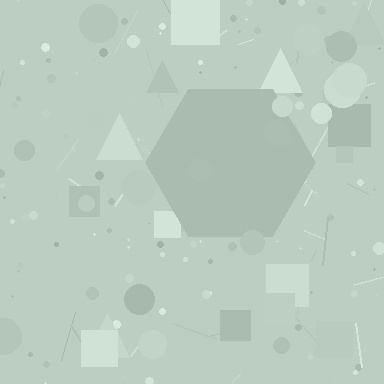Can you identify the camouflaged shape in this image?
The camouflaged shape is a hexagon.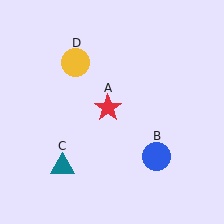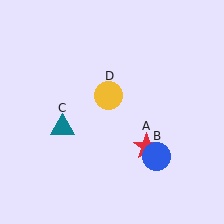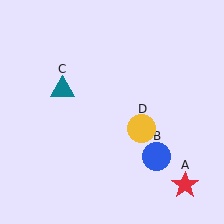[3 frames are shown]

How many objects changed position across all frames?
3 objects changed position: red star (object A), teal triangle (object C), yellow circle (object D).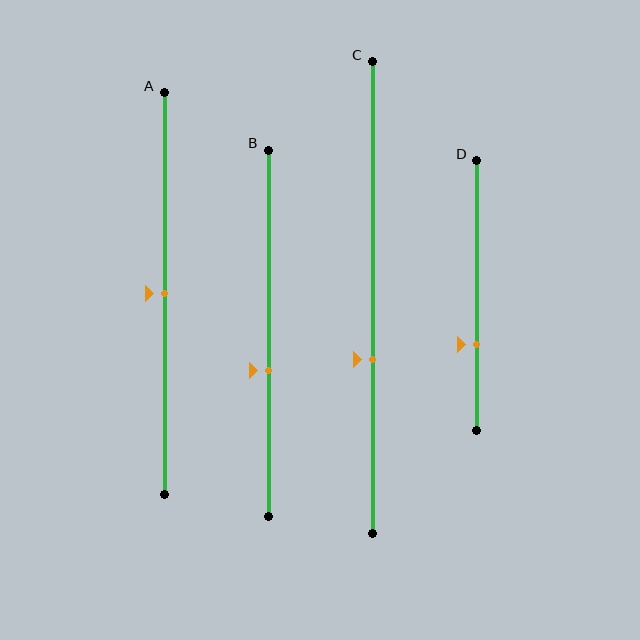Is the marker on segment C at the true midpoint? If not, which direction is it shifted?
No, the marker on segment C is shifted downward by about 13% of the segment length.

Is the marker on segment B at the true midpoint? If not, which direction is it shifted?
No, the marker on segment B is shifted downward by about 10% of the segment length.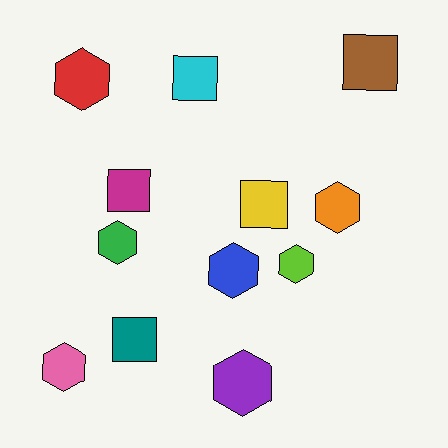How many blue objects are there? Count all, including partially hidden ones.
There is 1 blue object.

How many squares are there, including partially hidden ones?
There are 5 squares.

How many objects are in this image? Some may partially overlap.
There are 12 objects.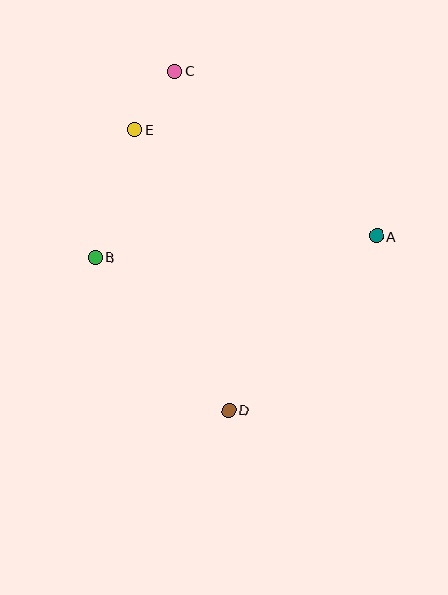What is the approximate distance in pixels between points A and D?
The distance between A and D is approximately 228 pixels.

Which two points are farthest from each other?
Points C and D are farthest from each other.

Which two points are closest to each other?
Points C and E are closest to each other.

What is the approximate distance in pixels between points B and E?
The distance between B and E is approximately 134 pixels.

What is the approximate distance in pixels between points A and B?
The distance between A and B is approximately 282 pixels.